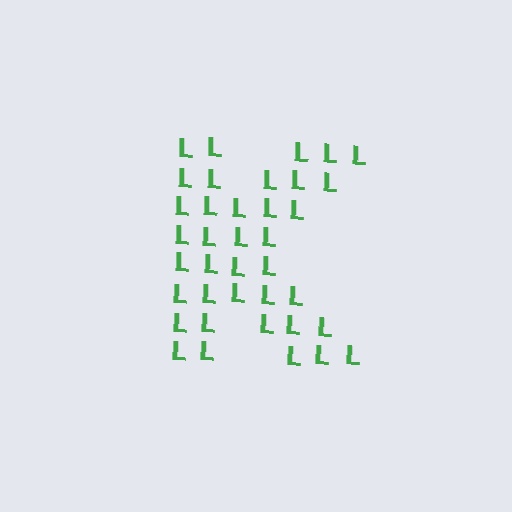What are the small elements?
The small elements are letter L's.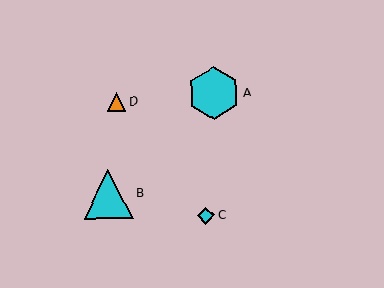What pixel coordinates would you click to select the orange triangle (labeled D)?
Click at (116, 102) to select the orange triangle D.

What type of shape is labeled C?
Shape C is a cyan diamond.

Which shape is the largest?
The cyan hexagon (labeled A) is the largest.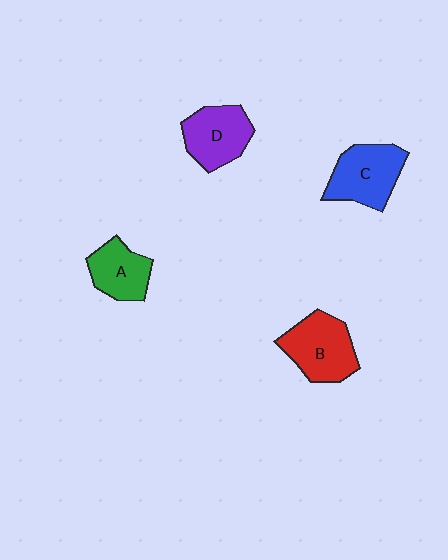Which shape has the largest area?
Shape B (red).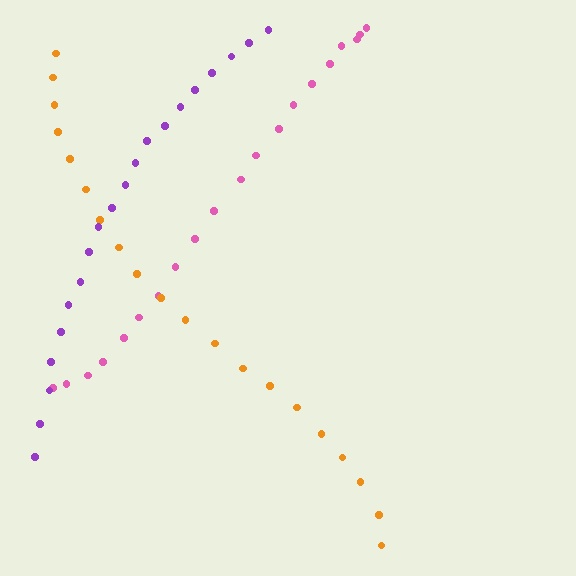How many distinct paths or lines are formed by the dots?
There are 3 distinct paths.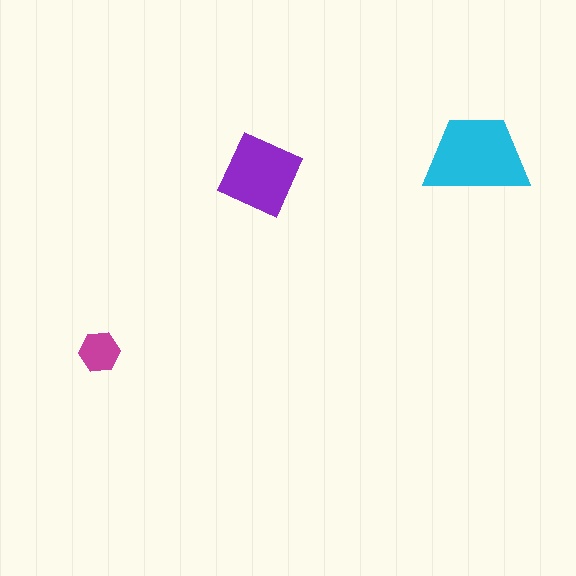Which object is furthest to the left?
The magenta hexagon is leftmost.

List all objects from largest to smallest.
The cyan trapezoid, the purple diamond, the magenta hexagon.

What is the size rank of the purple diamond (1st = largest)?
2nd.